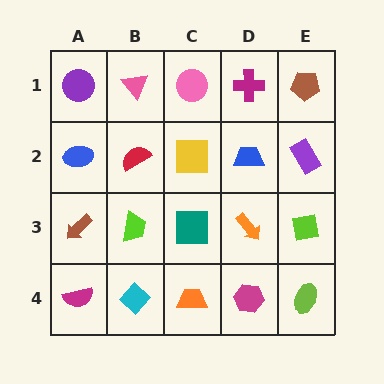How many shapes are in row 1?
5 shapes.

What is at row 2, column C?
A yellow square.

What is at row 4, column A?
A magenta semicircle.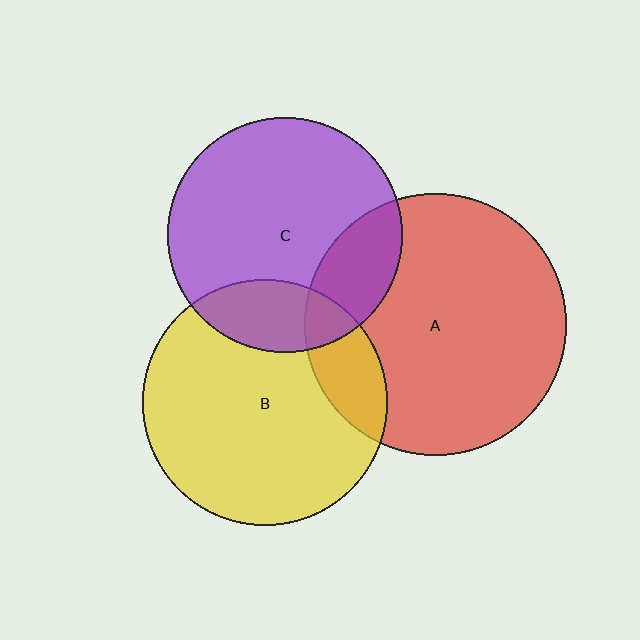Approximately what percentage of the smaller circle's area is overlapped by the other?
Approximately 20%.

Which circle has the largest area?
Circle A (red).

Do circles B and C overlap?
Yes.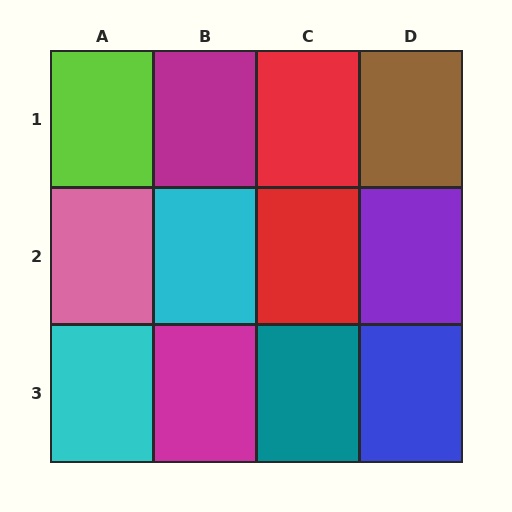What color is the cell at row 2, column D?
Purple.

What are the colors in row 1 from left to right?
Lime, magenta, red, brown.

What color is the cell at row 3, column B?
Magenta.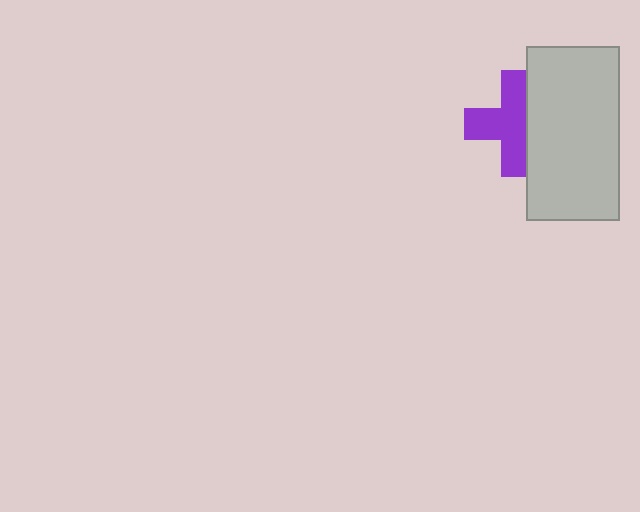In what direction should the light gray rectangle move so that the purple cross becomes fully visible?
The light gray rectangle should move right. That is the shortest direction to clear the overlap and leave the purple cross fully visible.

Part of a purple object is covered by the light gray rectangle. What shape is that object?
It is a cross.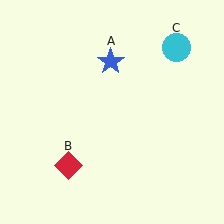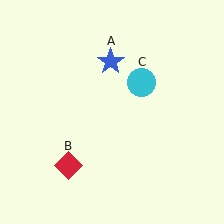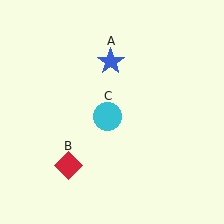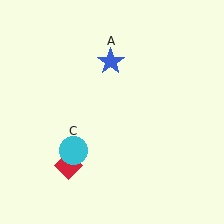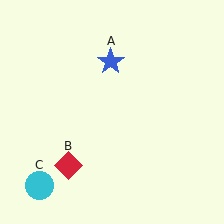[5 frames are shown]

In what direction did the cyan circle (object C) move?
The cyan circle (object C) moved down and to the left.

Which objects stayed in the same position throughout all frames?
Blue star (object A) and red diamond (object B) remained stationary.